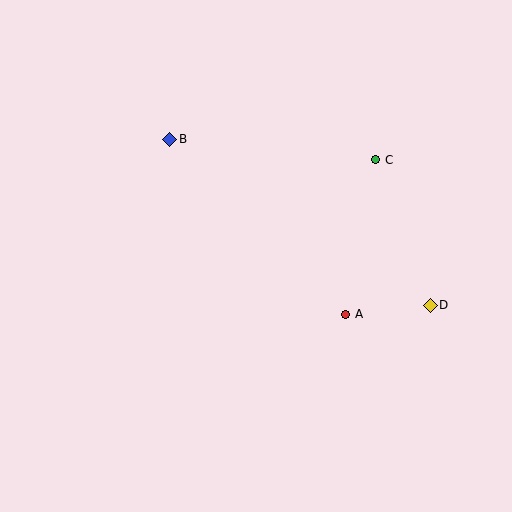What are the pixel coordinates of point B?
Point B is at (170, 139).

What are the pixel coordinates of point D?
Point D is at (430, 305).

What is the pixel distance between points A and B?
The distance between A and B is 248 pixels.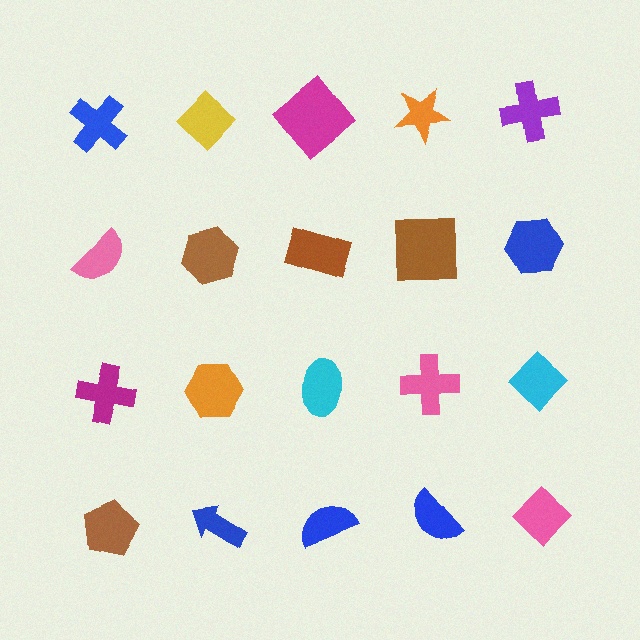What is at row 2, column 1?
A pink semicircle.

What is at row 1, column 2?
A yellow diamond.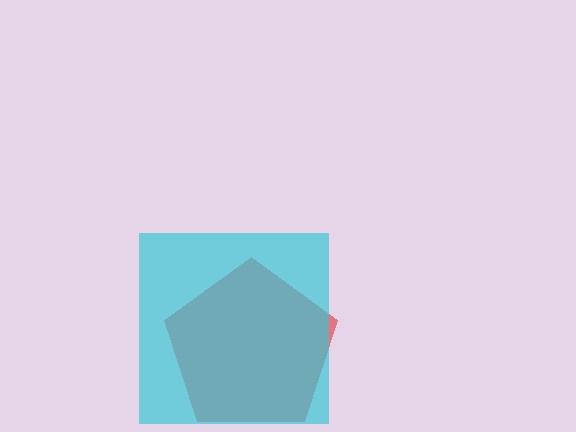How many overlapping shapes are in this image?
There are 2 overlapping shapes in the image.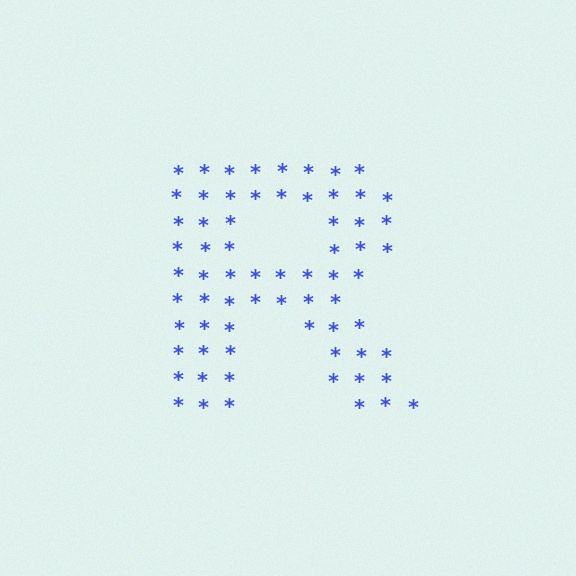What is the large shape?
The large shape is the letter R.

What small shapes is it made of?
It is made of small asterisks.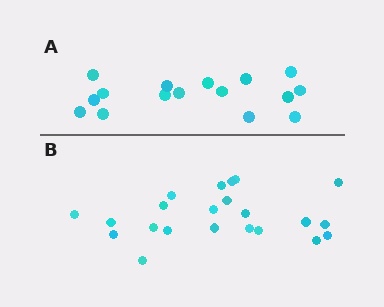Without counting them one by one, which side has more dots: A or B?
Region B (the bottom region) has more dots.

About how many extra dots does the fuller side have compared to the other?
Region B has about 6 more dots than region A.